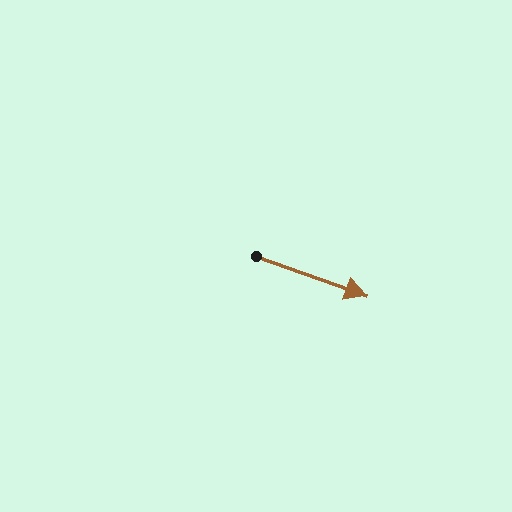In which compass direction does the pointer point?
East.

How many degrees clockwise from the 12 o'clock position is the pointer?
Approximately 110 degrees.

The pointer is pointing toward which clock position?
Roughly 4 o'clock.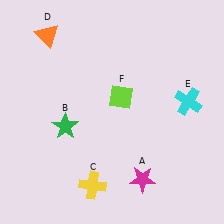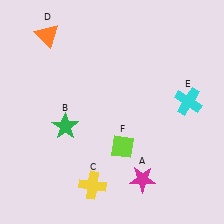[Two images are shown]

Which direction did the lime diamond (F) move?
The lime diamond (F) moved down.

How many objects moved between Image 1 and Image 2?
1 object moved between the two images.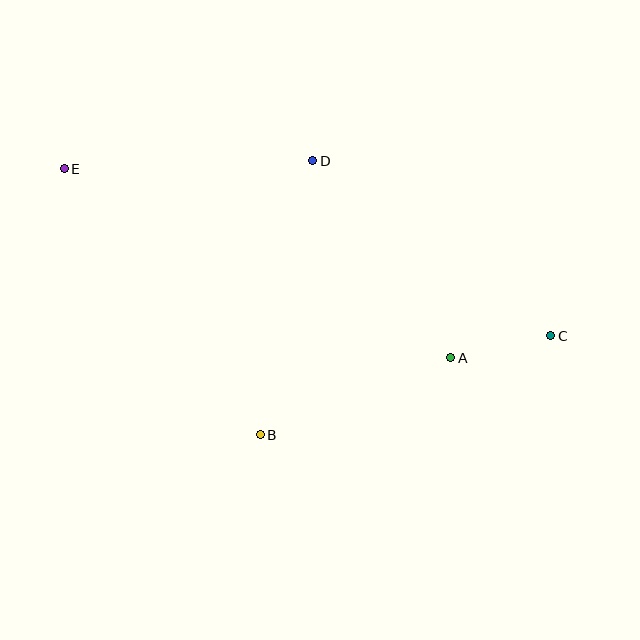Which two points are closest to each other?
Points A and C are closest to each other.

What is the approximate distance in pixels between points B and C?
The distance between B and C is approximately 307 pixels.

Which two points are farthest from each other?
Points C and E are farthest from each other.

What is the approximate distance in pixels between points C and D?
The distance between C and D is approximately 295 pixels.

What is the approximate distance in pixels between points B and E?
The distance between B and E is approximately 330 pixels.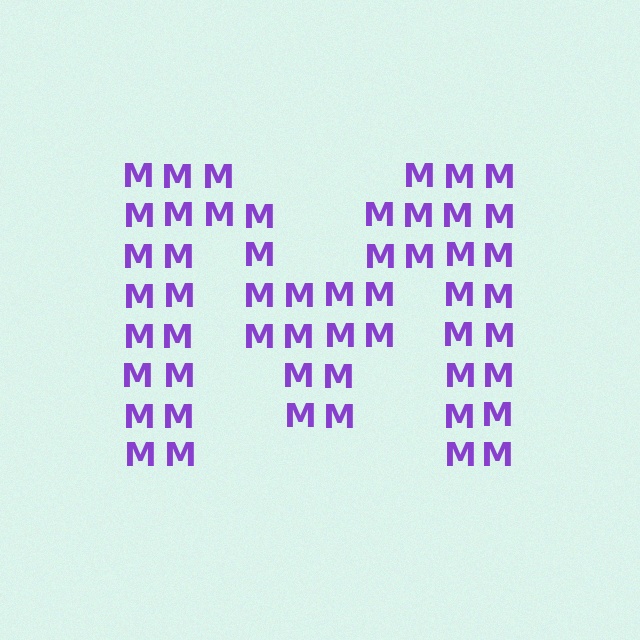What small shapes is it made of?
It is made of small letter M's.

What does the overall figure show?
The overall figure shows the letter M.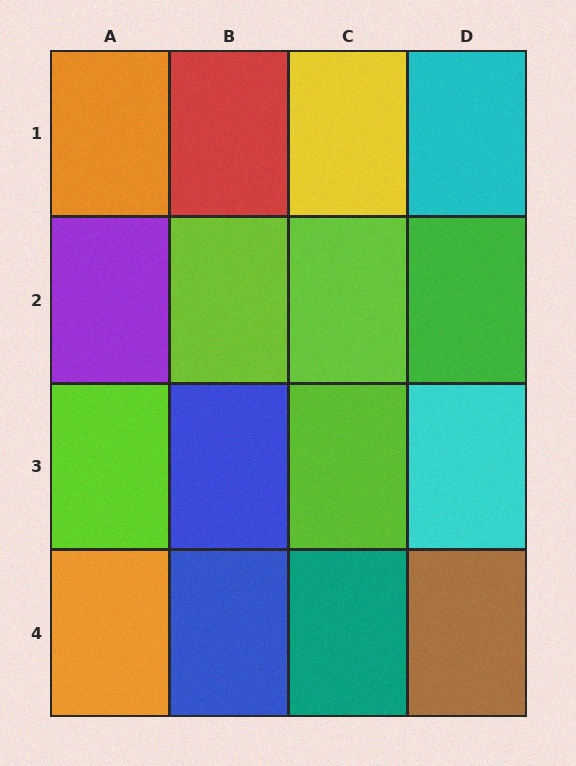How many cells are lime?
4 cells are lime.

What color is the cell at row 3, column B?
Blue.